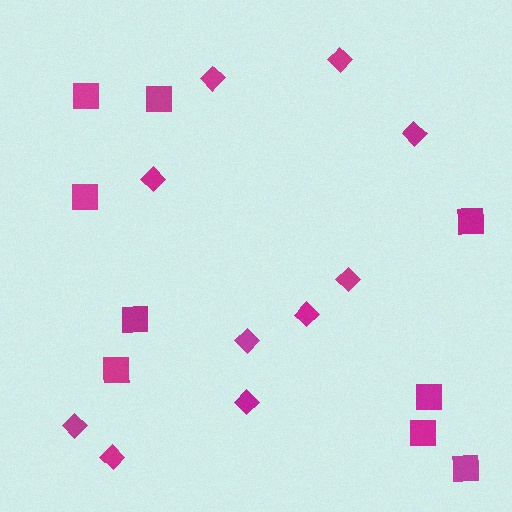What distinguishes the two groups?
There are 2 groups: one group of diamonds (10) and one group of squares (9).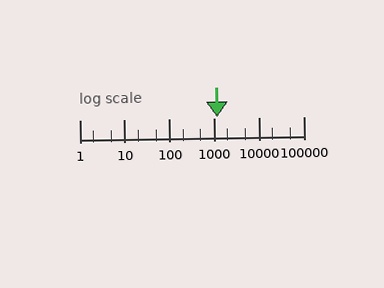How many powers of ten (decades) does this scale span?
The scale spans 5 decades, from 1 to 100000.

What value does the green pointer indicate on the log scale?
The pointer indicates approximately 1200.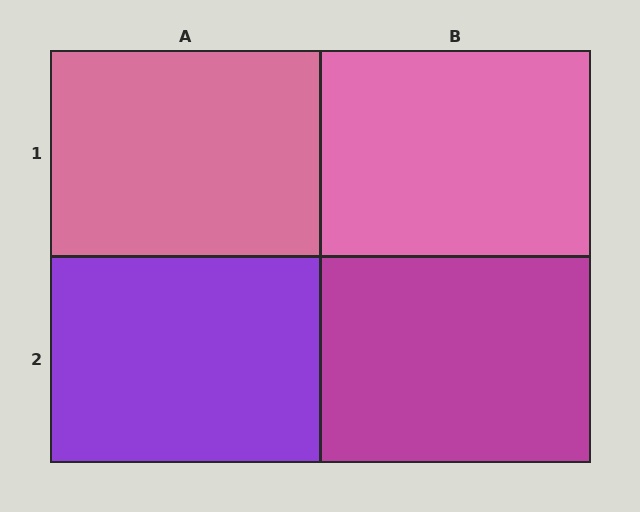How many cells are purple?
1 cell is purple.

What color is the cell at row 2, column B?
Magenta.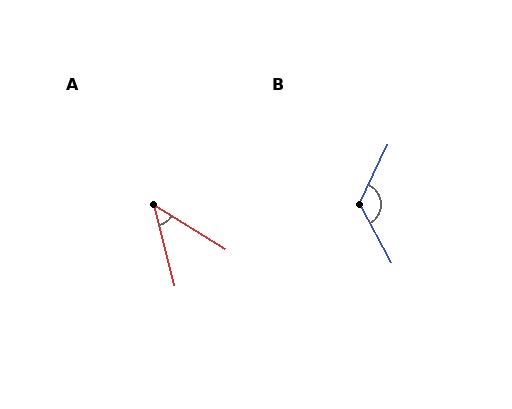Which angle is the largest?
B, at approximately 126 degrees.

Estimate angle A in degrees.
Approximately 44 degrees.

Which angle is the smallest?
A, at approximately 44 degrees.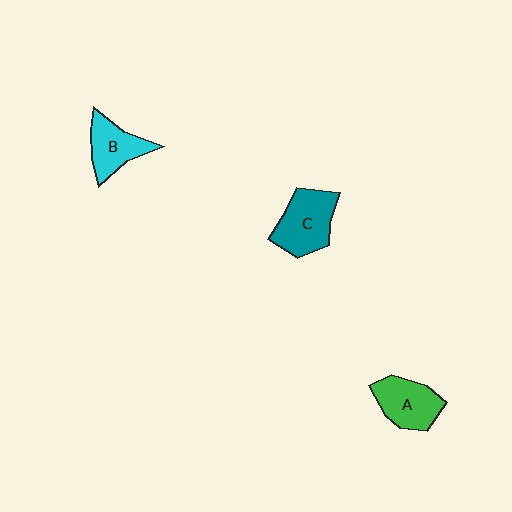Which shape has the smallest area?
Shape B (cyan).